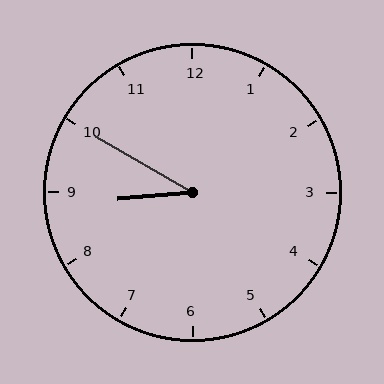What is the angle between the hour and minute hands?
Approximately 35 degrees.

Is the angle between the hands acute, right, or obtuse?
It is acute.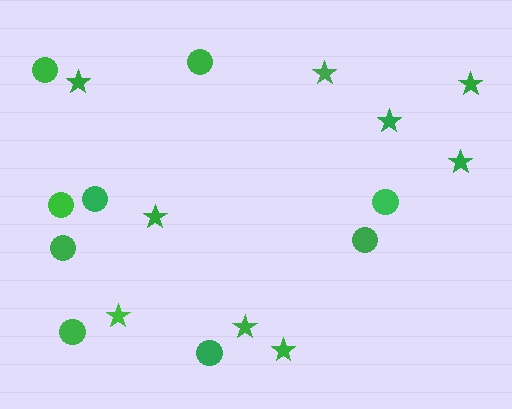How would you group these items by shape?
There are 2 groups: one group of circles (9) and one group of stars (9).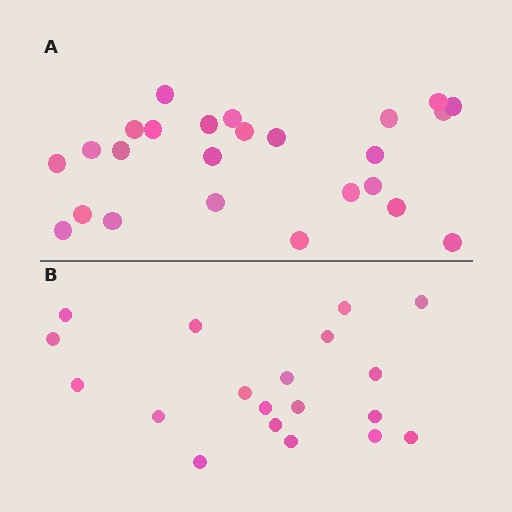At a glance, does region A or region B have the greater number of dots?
Region A (the top region) has more dots.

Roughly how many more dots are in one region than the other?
Region A has about 6 more dots than region B.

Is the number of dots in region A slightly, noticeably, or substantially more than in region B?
Region A has noticeably more, but not dramatically so. The ratio is roughly 1.3 to 1.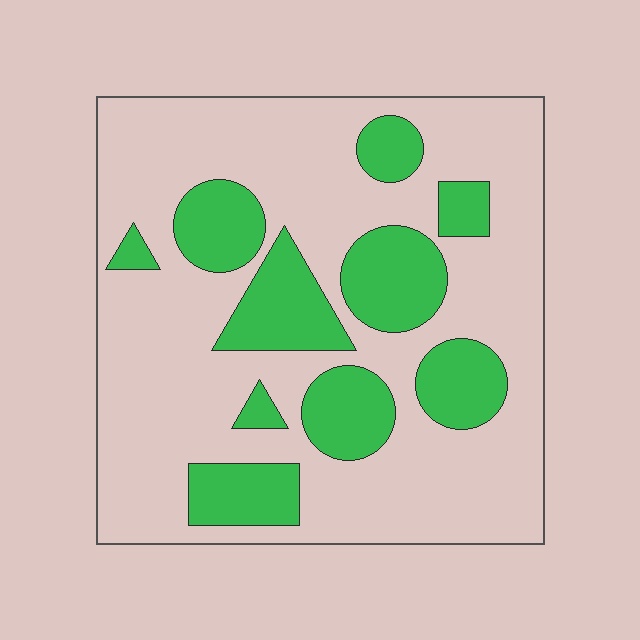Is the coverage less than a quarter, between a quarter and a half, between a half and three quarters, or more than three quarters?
Between a quarter and a half.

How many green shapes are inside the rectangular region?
10.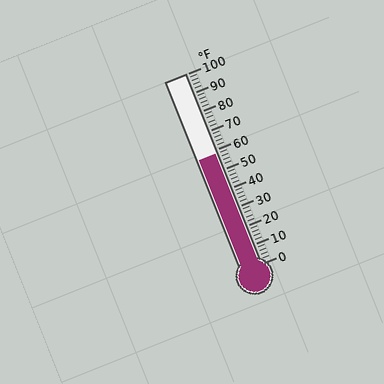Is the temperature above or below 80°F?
The temperature is below 80°F.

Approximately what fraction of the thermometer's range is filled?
The thermometer is filled to approximately 60% of its range.